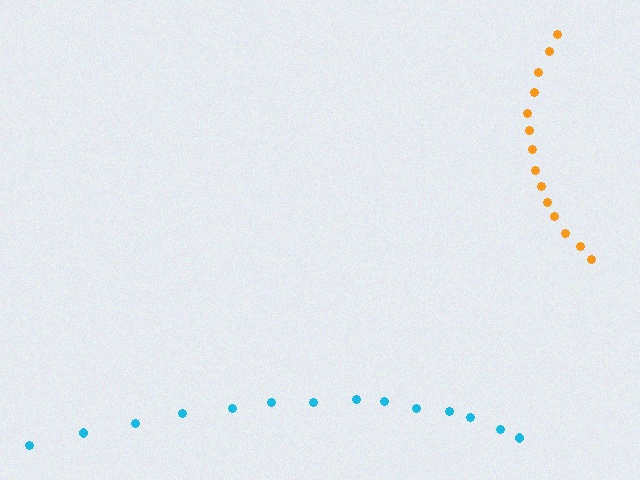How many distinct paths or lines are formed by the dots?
There are 2 distinct paths.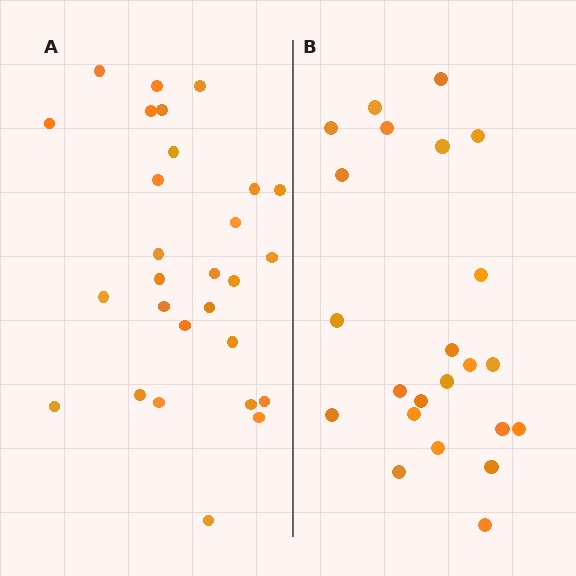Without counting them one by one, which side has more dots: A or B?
Region A (the left region) has more dots.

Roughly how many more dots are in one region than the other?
Region A has about 5 more dots than region B.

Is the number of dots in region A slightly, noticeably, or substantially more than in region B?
Region A has only slightly more — the two regions are fairly close. The ratio is roughly 1.2 to 1.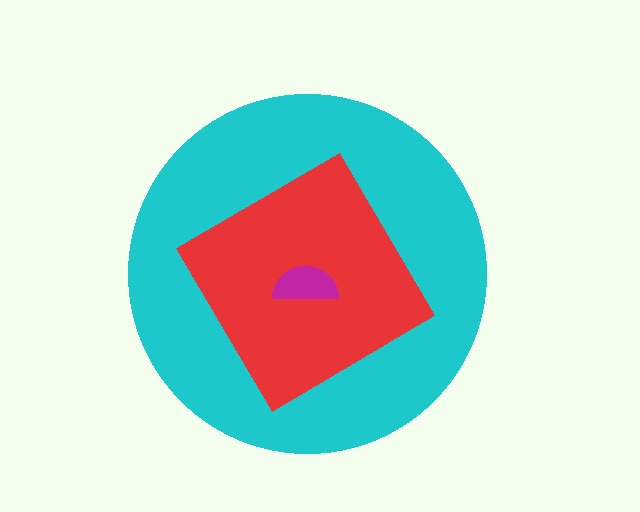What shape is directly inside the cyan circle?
The red diamond.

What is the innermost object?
The magenta semicircle.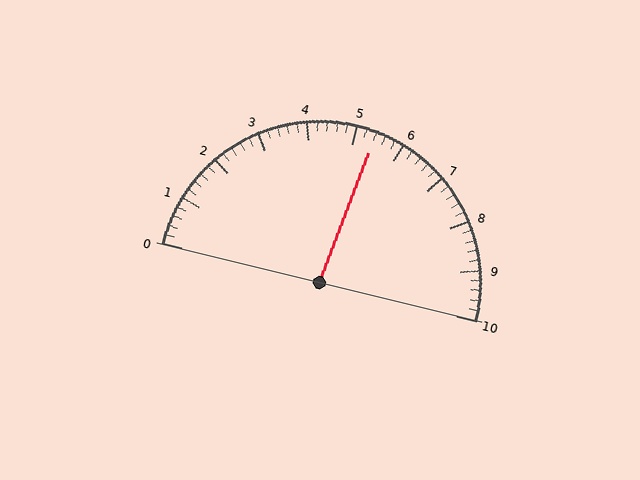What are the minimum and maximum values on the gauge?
The gauge ranges from 0 to 10.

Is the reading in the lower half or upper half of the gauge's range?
The reading is in the upper half of the range (0 to 10).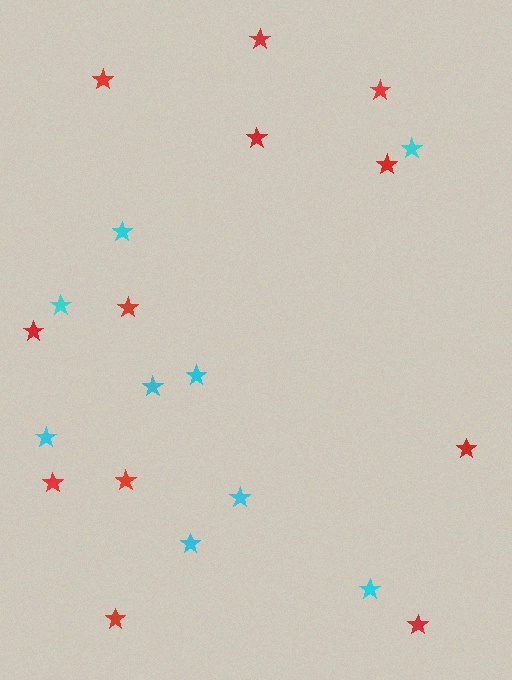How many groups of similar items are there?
There are 2 groups: one group of red stars (12) and one group of cyan stars (9).